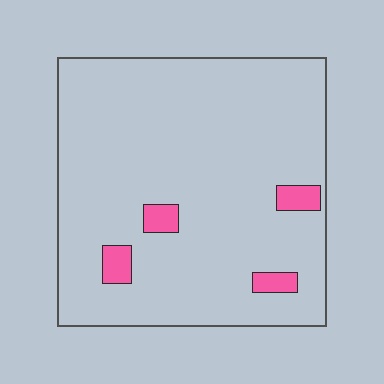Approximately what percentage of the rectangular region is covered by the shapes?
Approximately 5%.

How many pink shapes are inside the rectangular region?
4.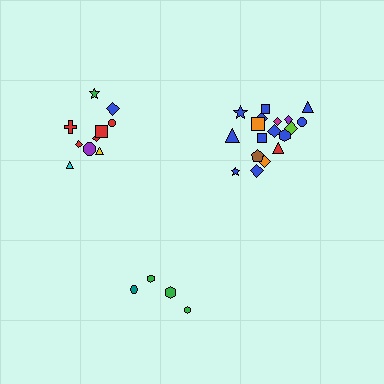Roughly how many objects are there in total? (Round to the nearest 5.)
Roughly 30 objects in total.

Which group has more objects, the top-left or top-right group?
The top-right group.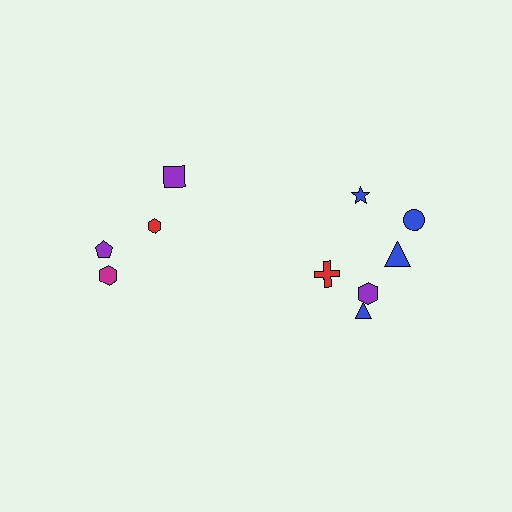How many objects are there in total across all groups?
There are 10 objects.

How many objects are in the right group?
There are 6 objects.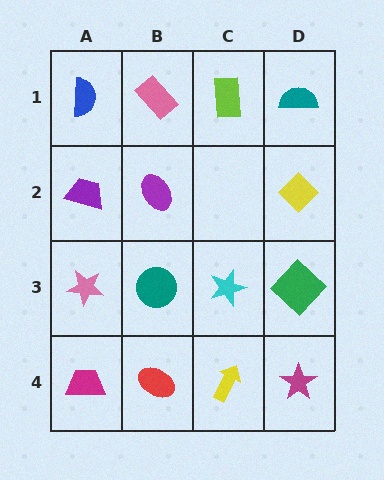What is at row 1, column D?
A teal semicircle.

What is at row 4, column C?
A yellow arrow.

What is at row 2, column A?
A purple trapezoid.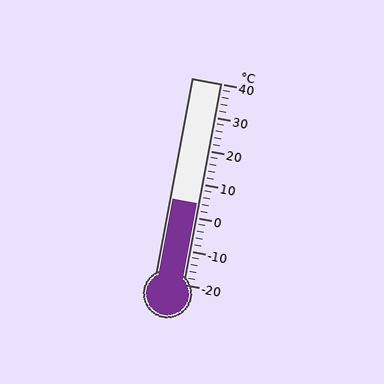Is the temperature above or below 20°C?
The temperature is below 20°C.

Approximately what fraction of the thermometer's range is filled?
The thermometer is filled to approximately 40% of its range.